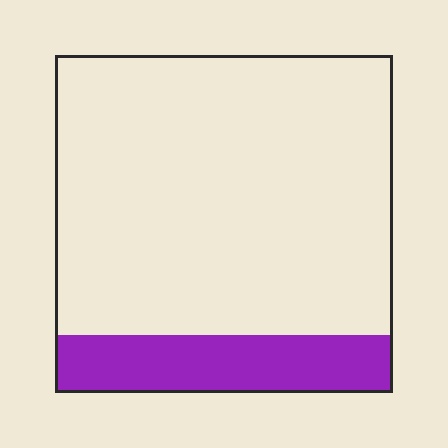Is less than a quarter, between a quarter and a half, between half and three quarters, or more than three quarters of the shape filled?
Less than a quarter.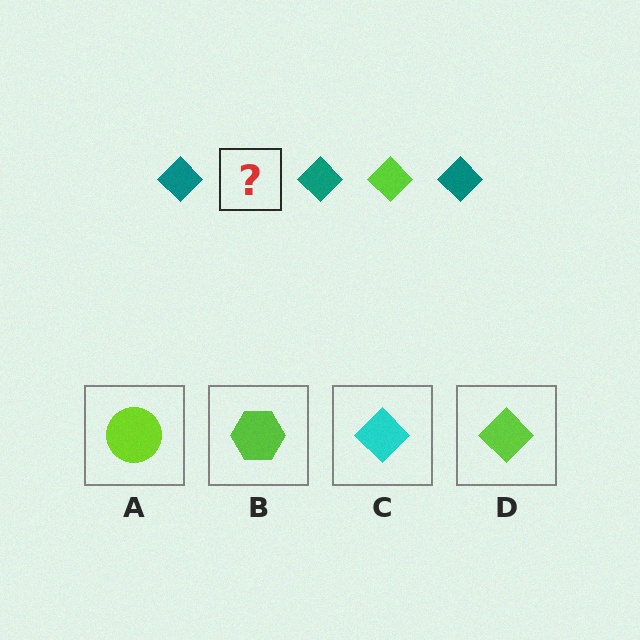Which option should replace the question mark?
Option D.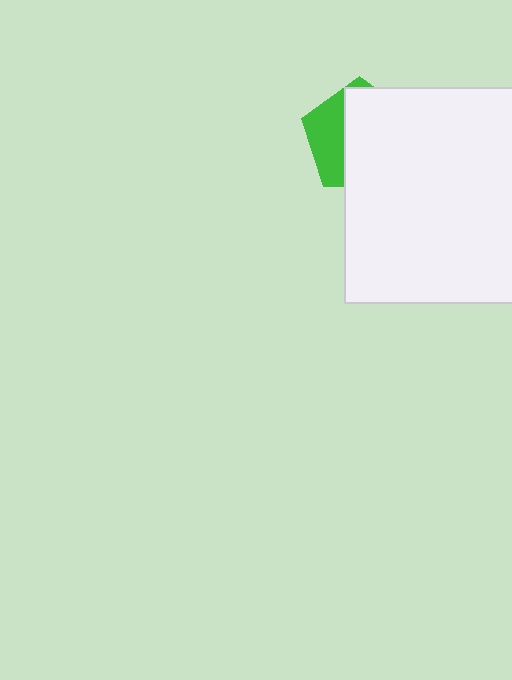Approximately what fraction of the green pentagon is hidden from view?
Roughly 67% of the green pentagon is hidden behind the white rectangle.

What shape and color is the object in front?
The object in front is a white rectangle.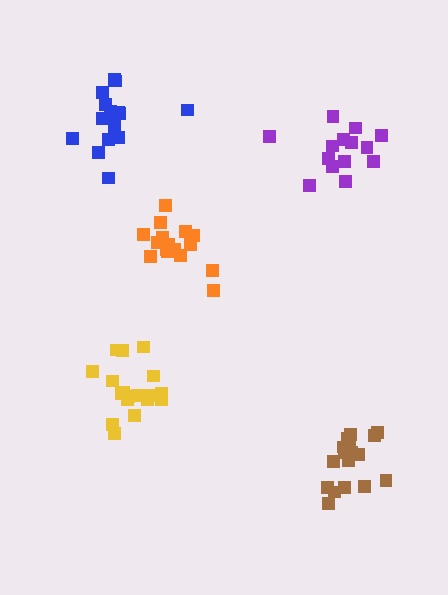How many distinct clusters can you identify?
There are 5 distinct clusters.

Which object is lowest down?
The brown cluster is bottommost.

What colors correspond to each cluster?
The clusters are colored: brown, orange, blue, yellow, purple.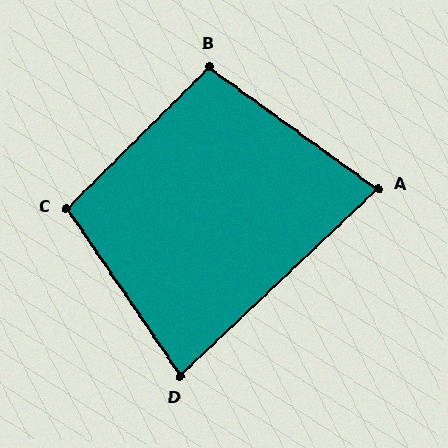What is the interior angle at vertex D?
Approximately 81 degrees (acute).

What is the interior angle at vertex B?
Approximately 99 degrees (obtuse).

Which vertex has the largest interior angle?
C, at approximately 101 degrees.